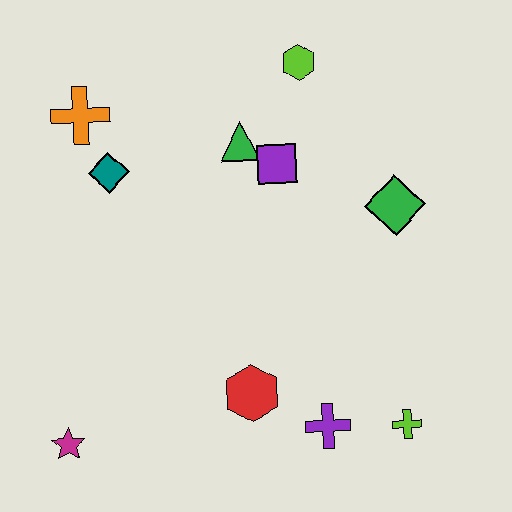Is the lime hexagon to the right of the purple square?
Yes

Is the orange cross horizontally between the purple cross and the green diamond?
No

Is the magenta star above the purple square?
No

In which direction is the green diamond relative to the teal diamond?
The green diamond is to the right of the teal diamond.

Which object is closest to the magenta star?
The red hexagon is closest to the magenta star.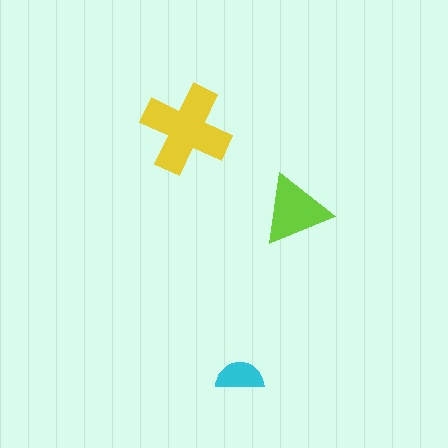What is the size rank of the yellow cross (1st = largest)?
1st.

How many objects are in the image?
There are 3 objects in the image.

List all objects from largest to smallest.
The yellow cross, the lime triangle, the cyan semicircle.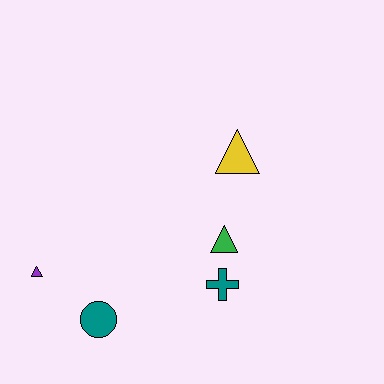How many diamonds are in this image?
There are no diamonds.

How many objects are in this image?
There are 5 objects.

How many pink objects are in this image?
There are no pink objects.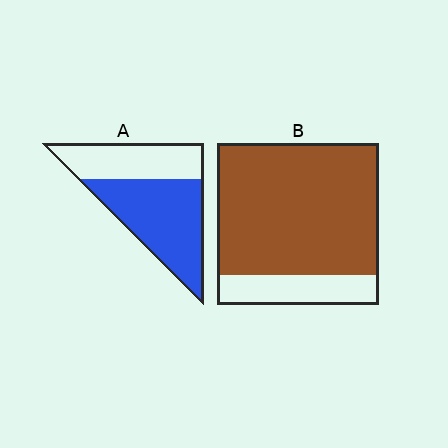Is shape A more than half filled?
Yes.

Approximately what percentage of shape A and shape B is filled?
A is approximately 60% and B is approximately 80%.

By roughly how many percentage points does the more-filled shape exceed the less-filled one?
By roughly 20 percentage points (B over A).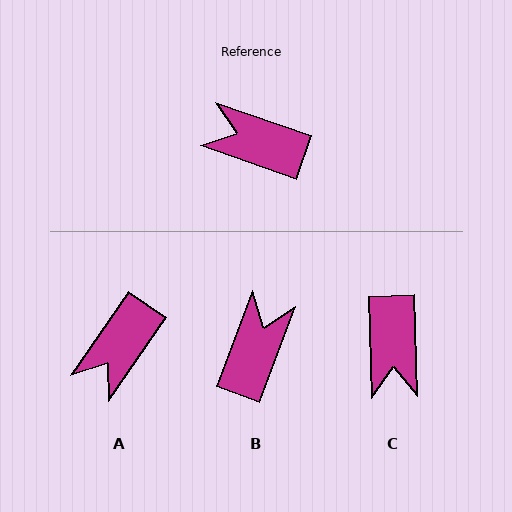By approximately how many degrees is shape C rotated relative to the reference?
Approximately 111 degrees counter-clockwise.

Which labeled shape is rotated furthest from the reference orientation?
C, about 111 degrees away.